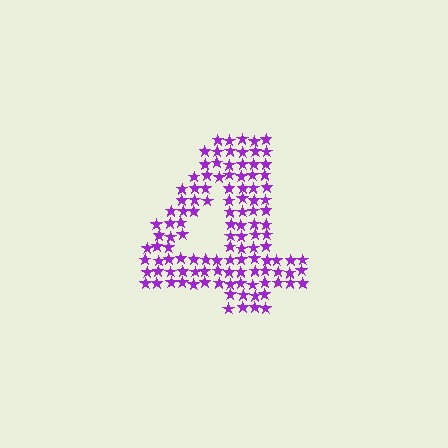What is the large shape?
The large shape is the digit 4.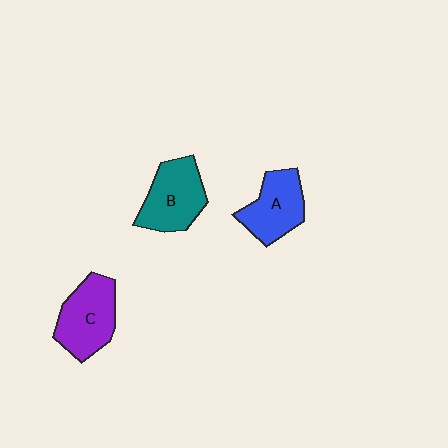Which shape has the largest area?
Shape C (purple).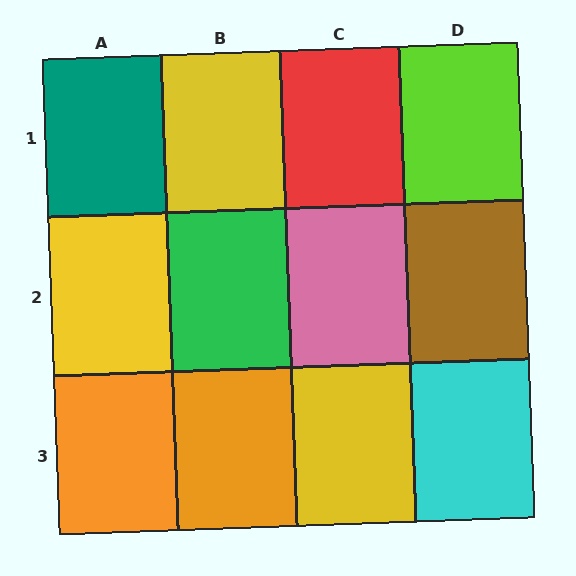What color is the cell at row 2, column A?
Yellow.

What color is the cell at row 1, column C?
Red.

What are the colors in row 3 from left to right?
Orange, orange, yellow, cyan.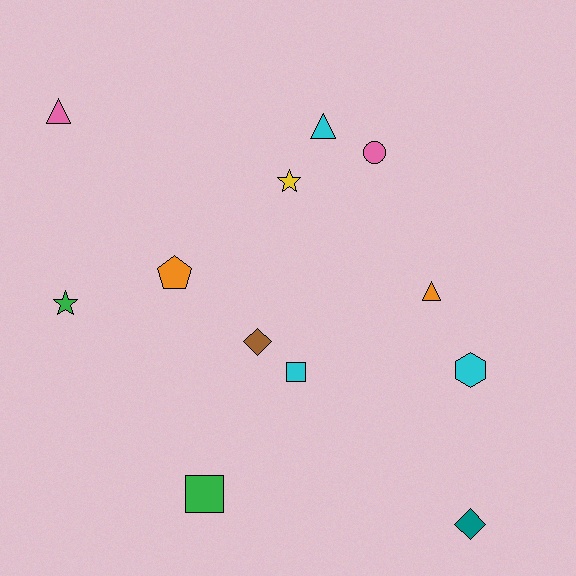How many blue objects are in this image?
There are no blue objects.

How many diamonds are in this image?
There are 2 diamonds.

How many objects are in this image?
There are 12 objects.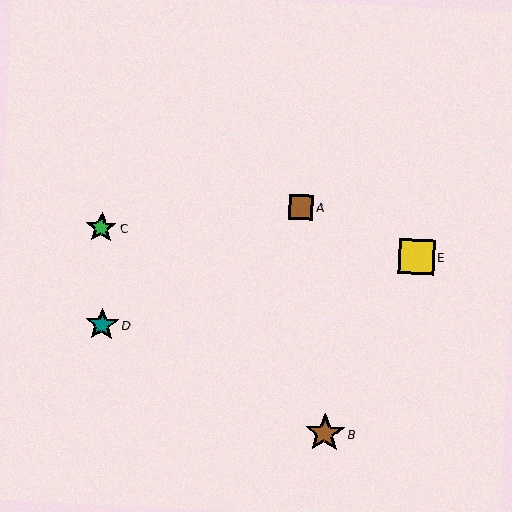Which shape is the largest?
The brown star (labeled B) is the largest.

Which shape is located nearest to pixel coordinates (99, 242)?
The green star (labeled C) at (101, 228) is nearest to that location.